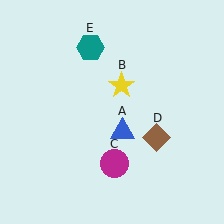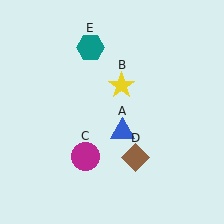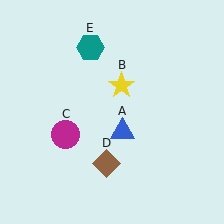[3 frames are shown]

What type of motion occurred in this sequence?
The magenta circle (object C), brown diamond (object D) rotated clockwise around the center of the scene.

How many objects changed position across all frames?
2 objects changed position: magenta circle (object C), brown diamond (object D).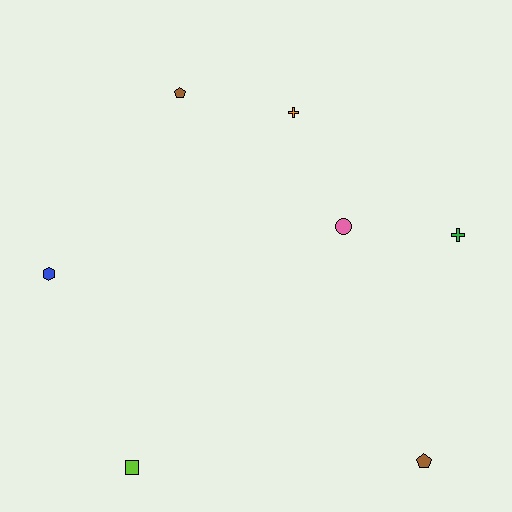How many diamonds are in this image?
There are no diamonds.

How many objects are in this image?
There are 7 objects.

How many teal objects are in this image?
There are no teal objects.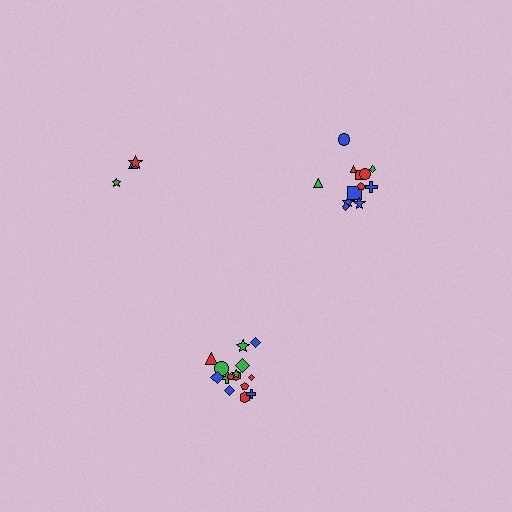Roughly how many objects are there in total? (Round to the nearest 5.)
Roughly 30 objects in total.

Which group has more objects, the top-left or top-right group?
The top-right group.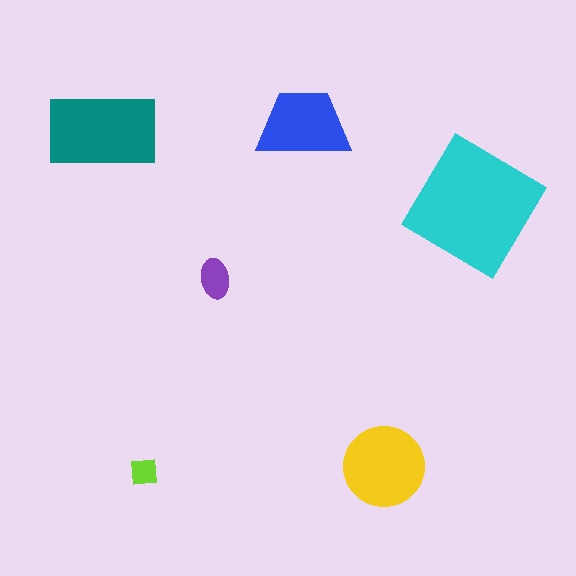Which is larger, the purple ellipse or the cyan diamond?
The cyan diamond.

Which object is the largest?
The cyan diamond.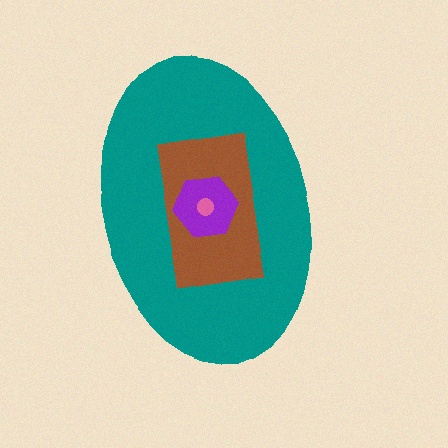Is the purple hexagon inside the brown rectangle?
Yes.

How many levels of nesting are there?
4.